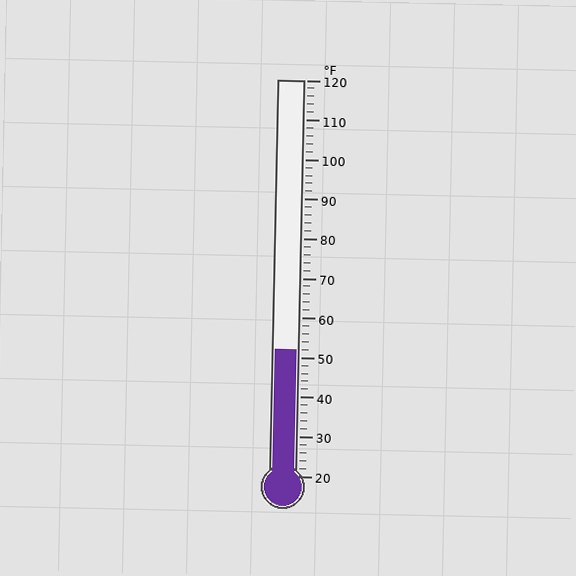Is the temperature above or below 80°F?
The temperature is below 80°F.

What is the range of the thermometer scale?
The thermometer scale ranges from 20°F to 120°F.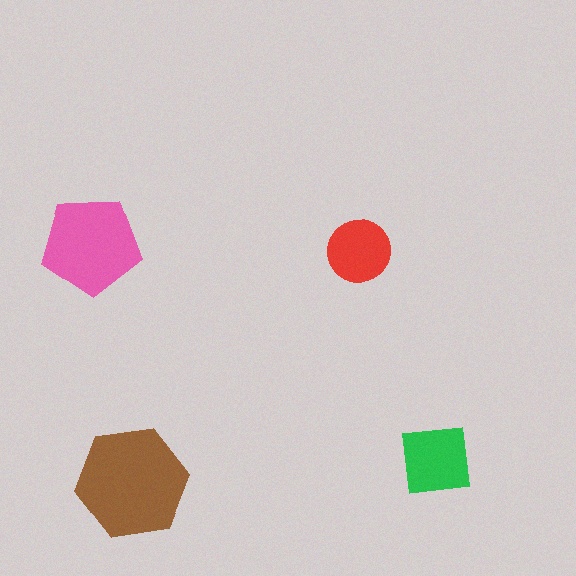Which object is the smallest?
The red circle.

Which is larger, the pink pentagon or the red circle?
The pink pentagon.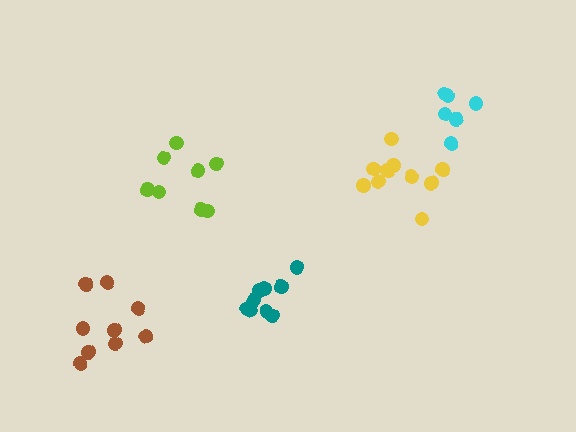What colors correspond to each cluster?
The clusters are colored: teal, yellow, brown, lime, cyan.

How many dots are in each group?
Group 1: 10 dots, Group 2: 10 dots, Group 3: 9 dots, Group 4: 8 dots, Group 5: 6 dots (43 total).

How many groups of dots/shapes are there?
There are 5 groups.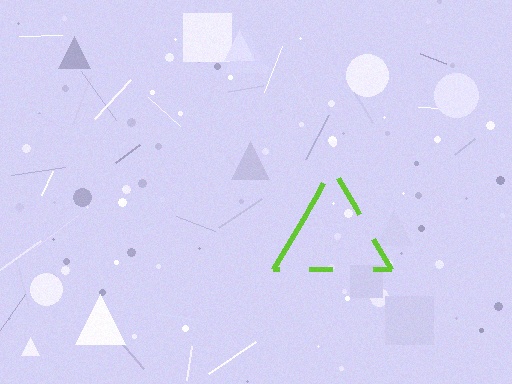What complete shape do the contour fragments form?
The contour fragments form a triangle.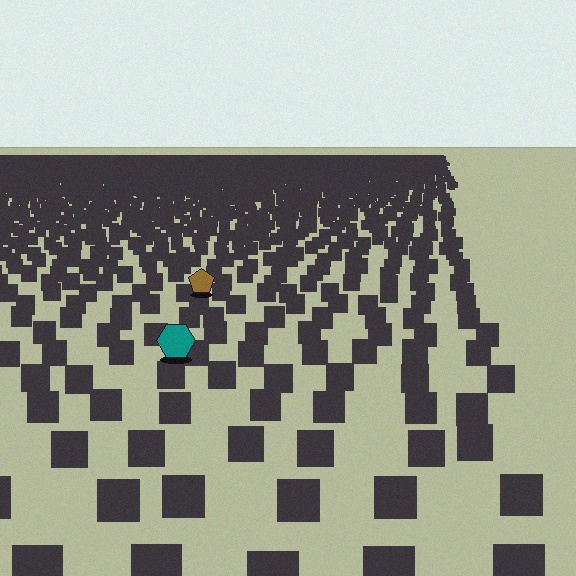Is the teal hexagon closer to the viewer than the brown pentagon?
Yes. The teal hexagon is closer — you can tell from the texture gradient: the ground texture is coarser near it.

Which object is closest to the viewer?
The teal hexagon is closest. The texture marks near it are larger and more spread out.